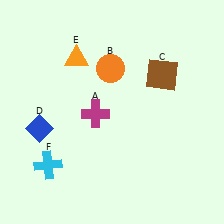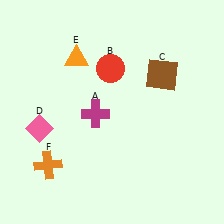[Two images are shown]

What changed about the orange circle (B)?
In Image 1, B is orange. In Image 2, it changed to red.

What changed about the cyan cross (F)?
In Image 1, F is cyan. In Image 2, it changed to orange.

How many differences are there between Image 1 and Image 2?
There are 3 differences between the two images.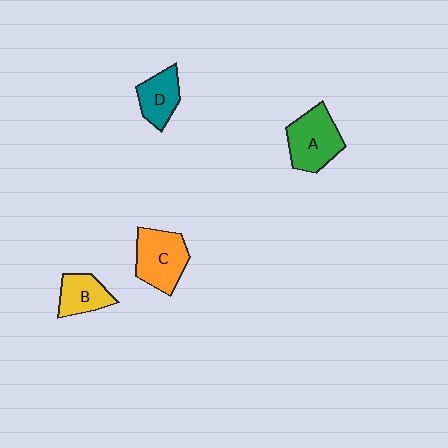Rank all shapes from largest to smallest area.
From largest to smallest: A (green), C (orange), D (teal), B (yellow).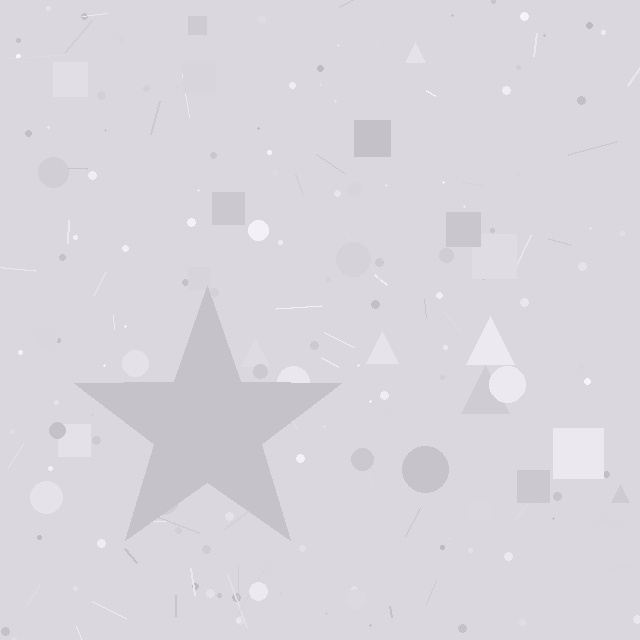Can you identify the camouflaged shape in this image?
The camouflaged shape is a star.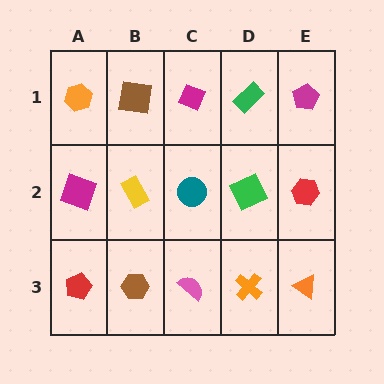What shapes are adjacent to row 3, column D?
A green square (row 2, column D), a pink semicircle (row 3, column C), an orange triangle (row 3, column E).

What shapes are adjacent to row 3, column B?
A yellow rectangle (row 2, column B), a red pentagon (row 3, column A), a pink semicircle (row 3, column C).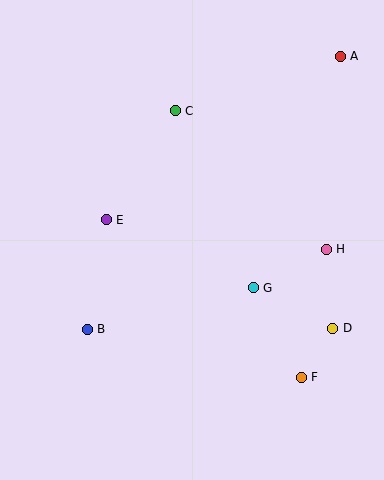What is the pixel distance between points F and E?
The distance between F and E is 251 pixels.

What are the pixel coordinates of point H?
Point H is at (326, 249).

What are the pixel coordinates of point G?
Point G is at (253, 288).